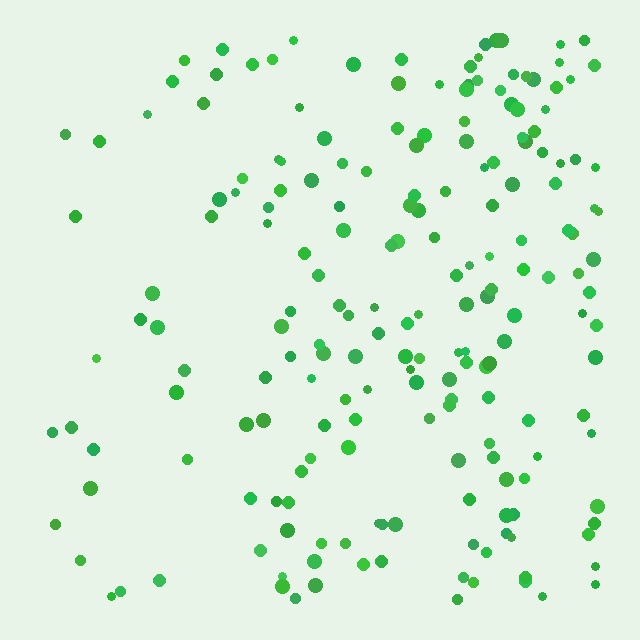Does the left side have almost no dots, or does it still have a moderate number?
Still a moderate number, just noticeably fewer than the right.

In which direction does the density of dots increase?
From left to right, with the right side densest.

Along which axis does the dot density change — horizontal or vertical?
Horizontal.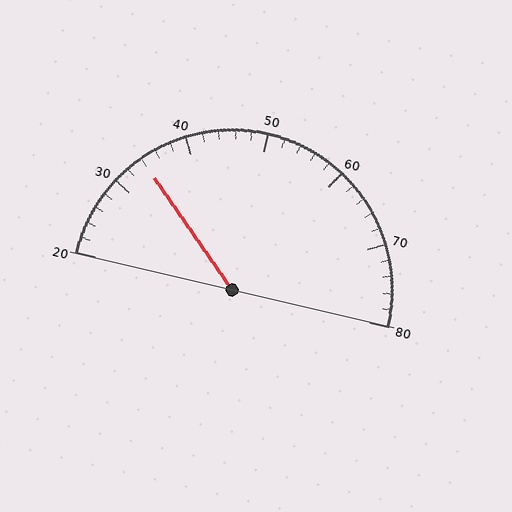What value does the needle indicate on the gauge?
The needle indicates approximately 34.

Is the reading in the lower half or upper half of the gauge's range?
The reading is in the lower half of the range (20 to 80).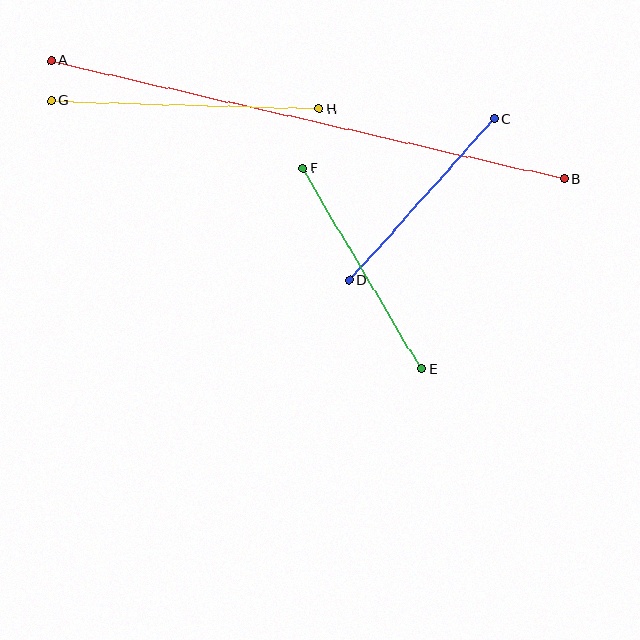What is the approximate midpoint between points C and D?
The midpoint is at approximately (422, 200) pixels.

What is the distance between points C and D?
The distance is approximately 217 pixels.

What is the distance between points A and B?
The distance is approximately 526 pixels.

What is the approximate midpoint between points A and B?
The midpoint is at approximately (307, 120) pixels.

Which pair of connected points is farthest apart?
Points A and B are farthest apart.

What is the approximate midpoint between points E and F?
The midpoint is at approximately (362, 269) pixels.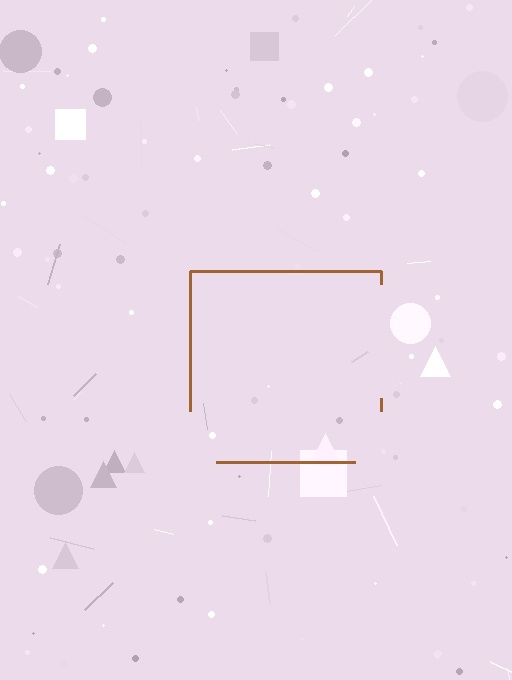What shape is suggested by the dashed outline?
The dashed outline suggests a square.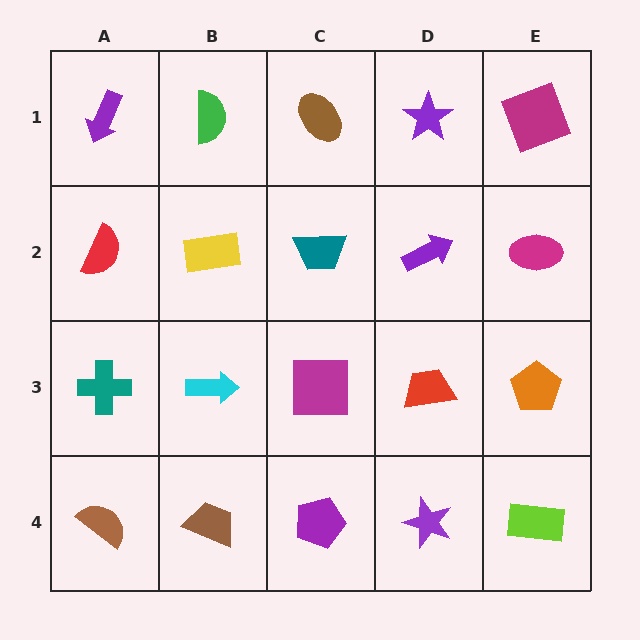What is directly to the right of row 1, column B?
A brown ellipse.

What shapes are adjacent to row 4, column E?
An orange pentagon (row 3, column E), a purple star (row 4, column D).